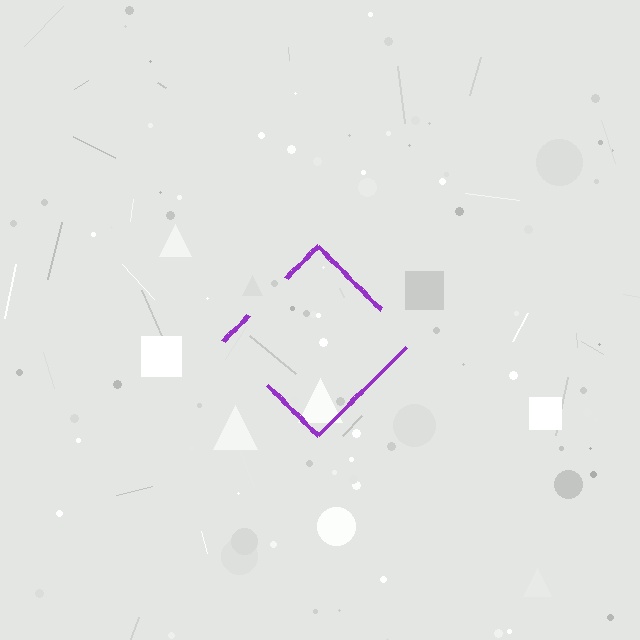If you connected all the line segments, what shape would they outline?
They would outline a diamond.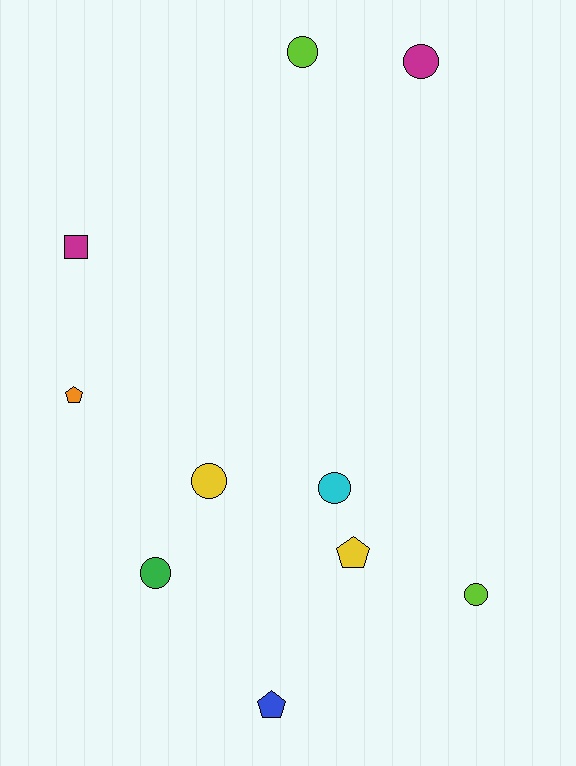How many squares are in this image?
There is 1 square.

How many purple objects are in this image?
There are no purple objects.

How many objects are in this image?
There are 10 objects.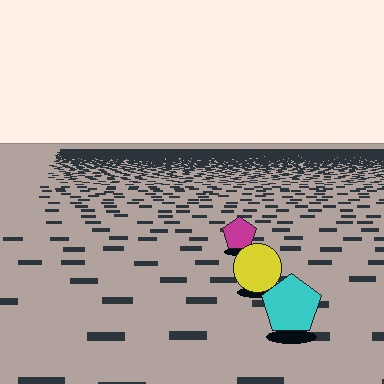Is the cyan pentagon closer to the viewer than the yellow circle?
Yes. The cyan pentagon is closer — you can tell from the texture gradient: the ground texture is coarser near it.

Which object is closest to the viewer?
The cyan pentagon is closest. The texture marks near it are larger and more spread out.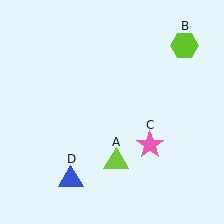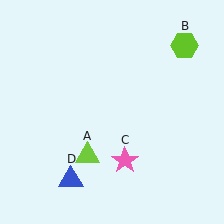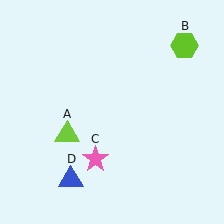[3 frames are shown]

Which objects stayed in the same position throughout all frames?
Lime hexagon (object B) and blue triangle (object D) remained stationary.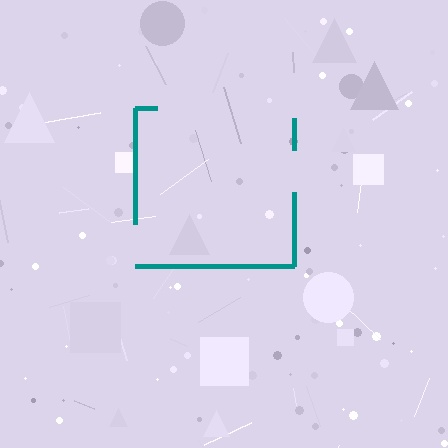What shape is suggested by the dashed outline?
The dashed outline suggests a square.